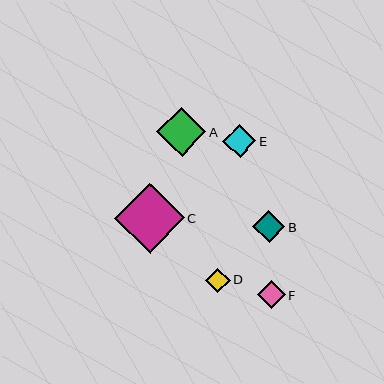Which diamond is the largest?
Diamond C is the largest with a size of approximately 70 pixels.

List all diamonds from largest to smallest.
From largest to smallest: C, A, E, B, F, D.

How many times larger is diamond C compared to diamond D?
Diamond C is approximately 2.8 times the size of diamond D.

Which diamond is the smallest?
Diamond D is the smallest with a size of approximately 25 pixels.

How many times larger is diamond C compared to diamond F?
Diamond C is approximately 2.5 times the size of diamond F.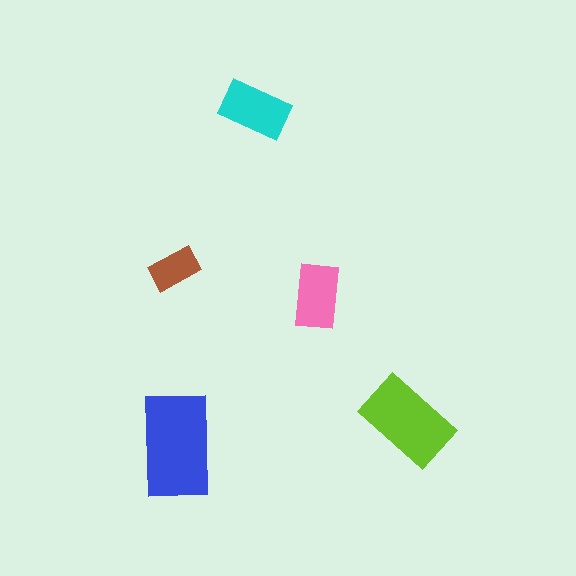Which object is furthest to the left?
The brown rectangle is leftmost.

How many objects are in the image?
There are 5 objects in the image.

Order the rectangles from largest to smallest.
the blue one, the lime one, the cyan one, the pink one, the brown one.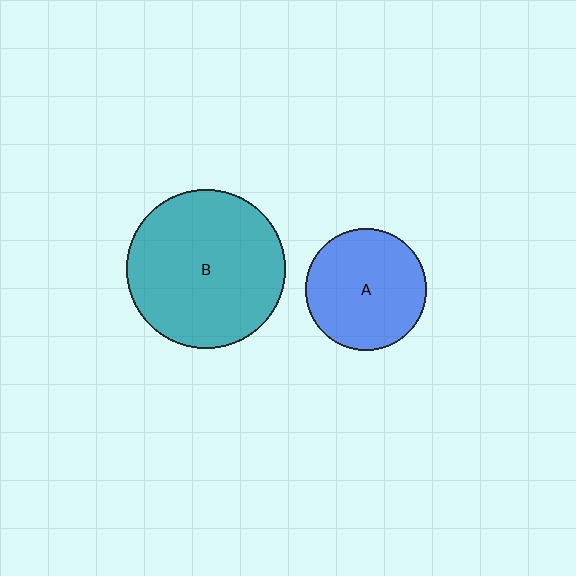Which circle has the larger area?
Circle B (teal).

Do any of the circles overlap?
No, none of the circles overlap.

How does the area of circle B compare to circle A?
Approximately 1.7 times.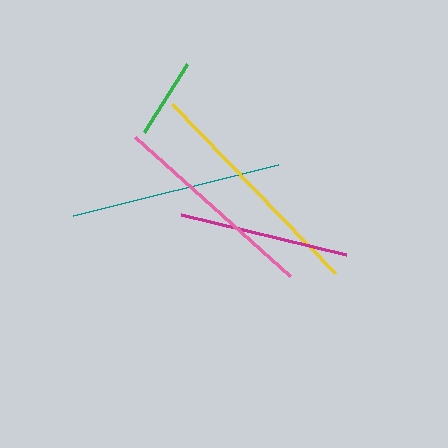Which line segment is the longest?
The yellow line is the longest at approximately 234 pixels.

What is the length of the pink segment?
The pink segment is approximately 208 pixels long.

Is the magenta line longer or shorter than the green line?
The magenta line is longer than the green line.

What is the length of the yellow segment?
The yellow segment is approximately 234 pixels long.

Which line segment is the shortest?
The green line is the shortest at approximately 81 pixels.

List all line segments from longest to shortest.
From longest to shortest: yellow, teal, pink, magenta, green.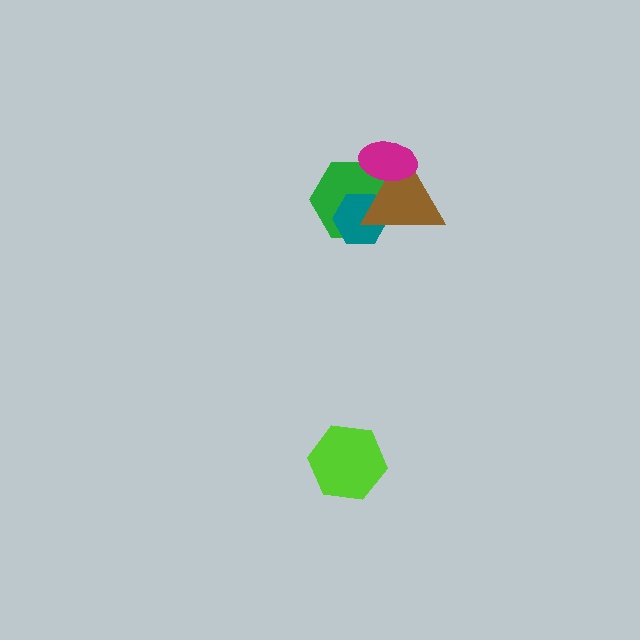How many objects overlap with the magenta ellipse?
2 objects overlap with the magenta ellipse.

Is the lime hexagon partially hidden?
No, no other shape covers it.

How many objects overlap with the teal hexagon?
2 objects overlap with the teal hexagon.